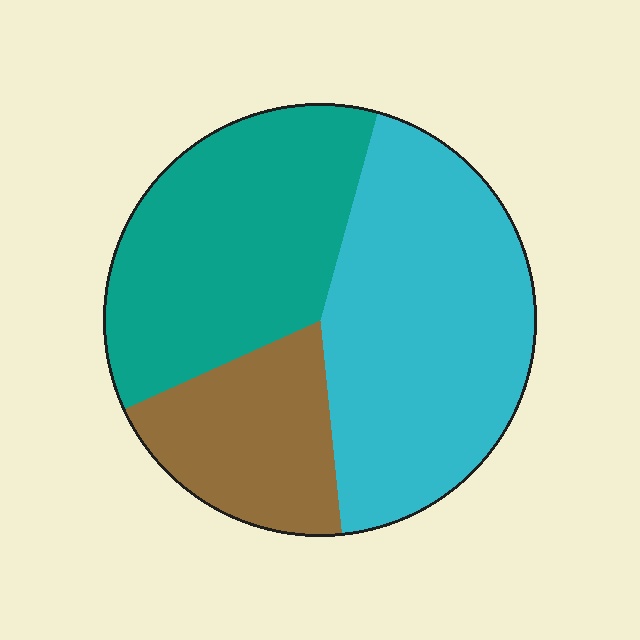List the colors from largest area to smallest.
From largest to smallest: cyan, teal, brown.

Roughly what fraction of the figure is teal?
Teal takes up about three eighths (3/8) of the figure.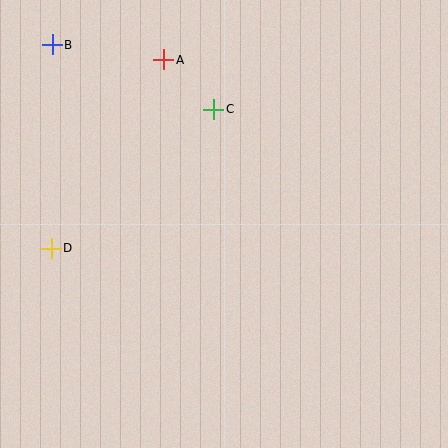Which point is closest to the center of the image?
Point C at (214, 109) is closest to the center.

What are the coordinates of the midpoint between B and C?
The midpoint between B and C is at (133, 77).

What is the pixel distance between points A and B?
The distance between A and B is 113 pixels.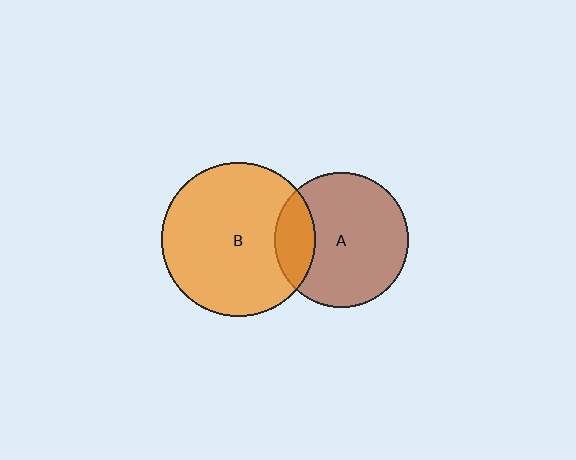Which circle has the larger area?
Circle B (orange).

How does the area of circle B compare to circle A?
Approximately 1.3 times.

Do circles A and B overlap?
Yes.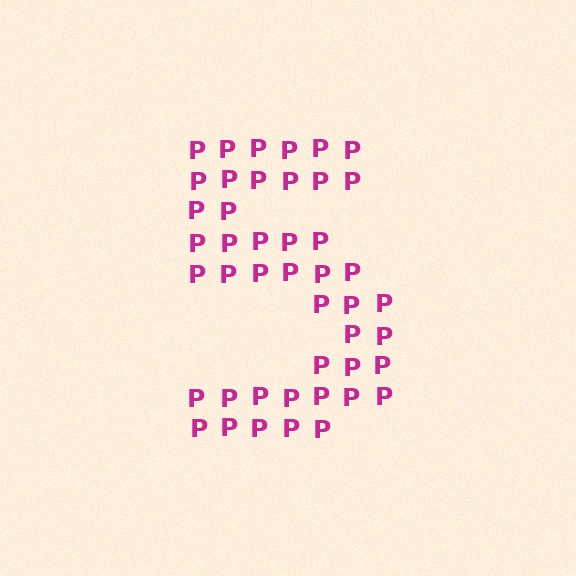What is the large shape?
The large shape is the digit 5.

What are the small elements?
The small elements are letter P's.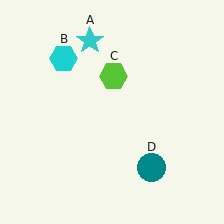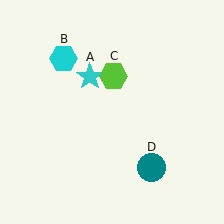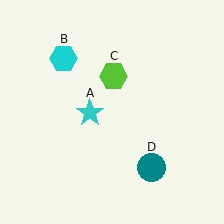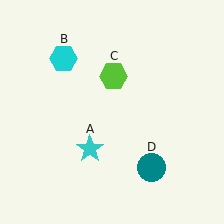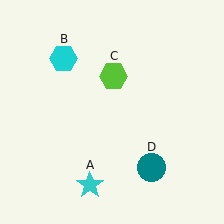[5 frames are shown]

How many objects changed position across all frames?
1 object changed position: cyan star (object A).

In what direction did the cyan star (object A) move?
The cyan star (object A) moved down.